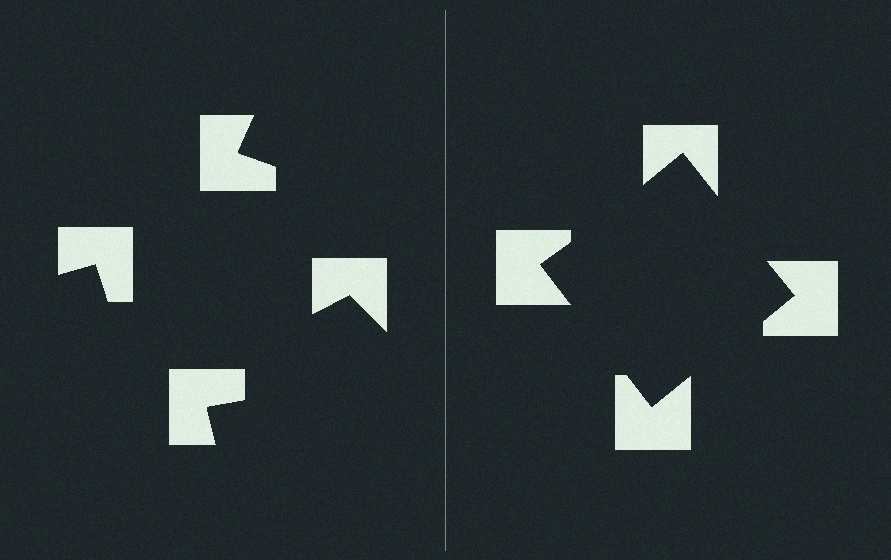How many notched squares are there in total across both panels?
8 — 4 on each side.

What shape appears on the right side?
An illusory square.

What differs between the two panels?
The notched squares are positioned identically on both sides; only the wedge orientations differ. On the right they align to a square; on the left they are misaligned.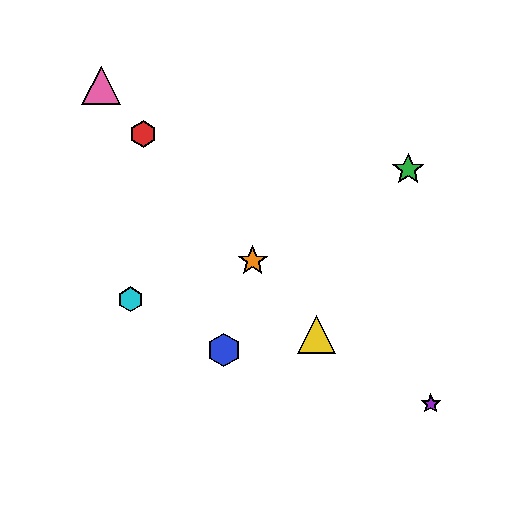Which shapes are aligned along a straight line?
The red hexagon, the yellow triangle, the orange star, the pink triangle are aligned along a straight line.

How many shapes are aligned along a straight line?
4 shapes (the red hexagon, the yellow triangle, the orange star, the pink triangle) are aligned along a straight line.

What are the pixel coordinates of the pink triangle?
The pink triangle is at (101, 85).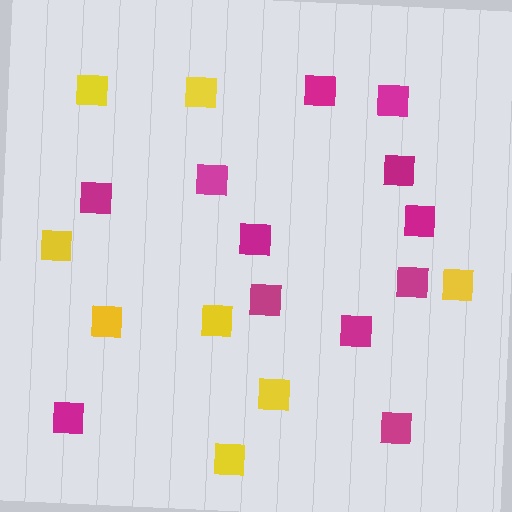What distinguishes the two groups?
There are 2 groups: one group of yellow squares (8) and one group of magenta squares (12).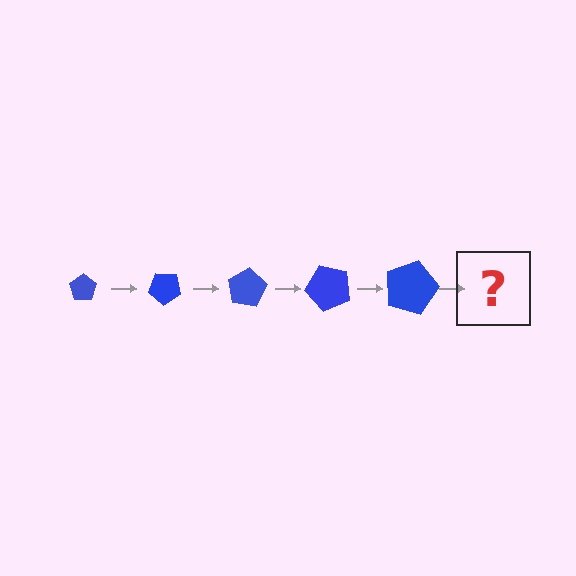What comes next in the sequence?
The next element should be a pentagon, larger than the previous one and rotated 200 degrees from the start.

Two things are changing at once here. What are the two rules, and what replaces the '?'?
The two rules are that the pentagon grows larger each step and it rotates 40 degrees each step. The '?' should be a pentagon, larger than the previous one and rotated 200 degrees from the start.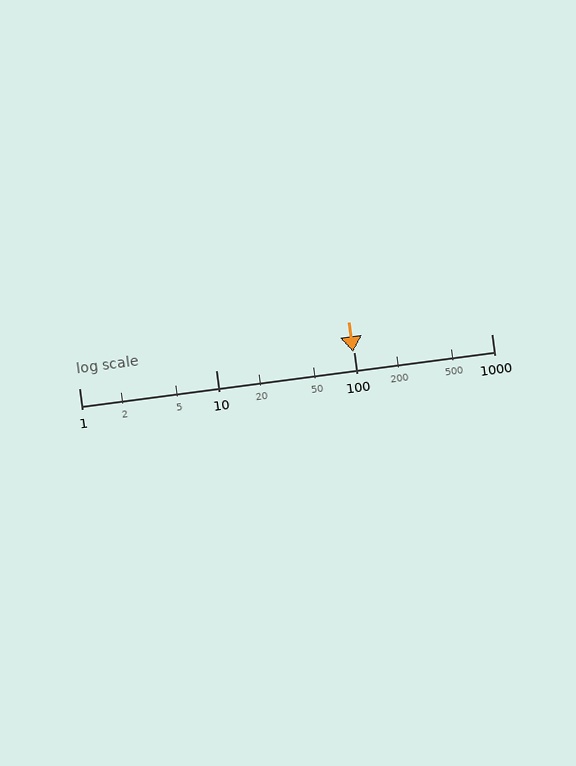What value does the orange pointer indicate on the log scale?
The pointer indicates approximately 98.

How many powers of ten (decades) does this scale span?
The scale spans 3 decades, from 1 to 1000.